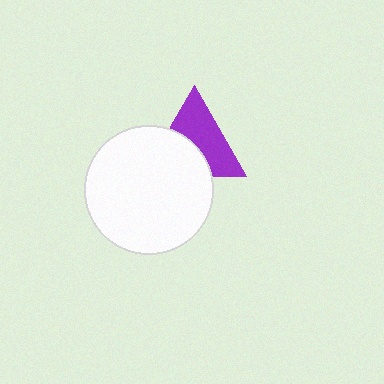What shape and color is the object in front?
The object in front is a white circle.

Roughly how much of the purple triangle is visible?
About half of it is visible (roughly 56%).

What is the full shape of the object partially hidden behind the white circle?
The partially hidden object is a purple triangle.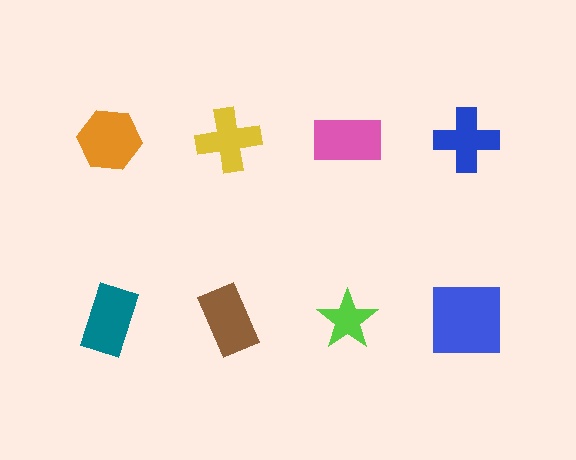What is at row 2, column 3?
A lime star.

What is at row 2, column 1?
A teal rectangle.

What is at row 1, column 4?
A blue cross.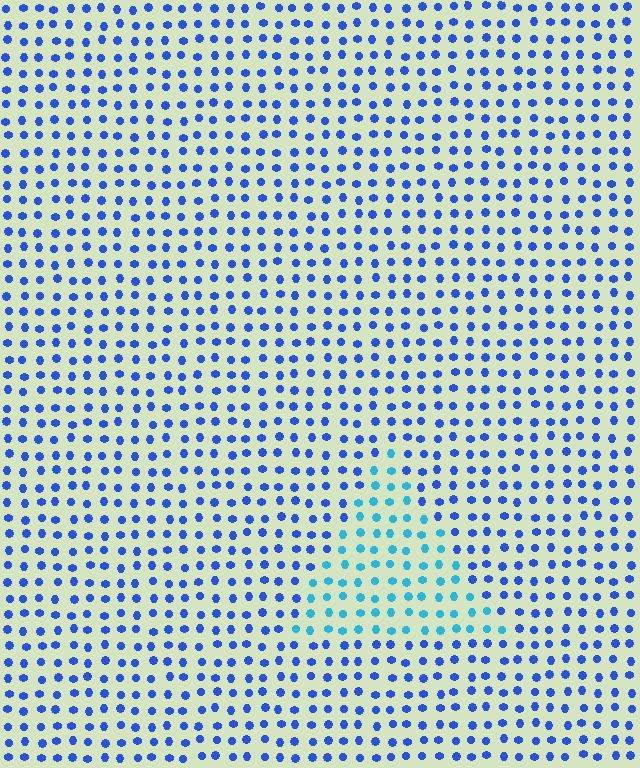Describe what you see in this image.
The image is filled with small blue elements in a uniform arrangement. A triangle-shaped region is visible where the elements are tinted to a slightly different hue, forming a subtle color boundary.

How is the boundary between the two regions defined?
The boundary is defined purely by a slight shift in hue (about 34 degrees). Spacing, size, and orientation are identical on both sides.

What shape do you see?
I see a triangle.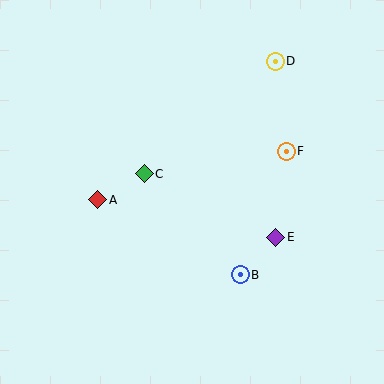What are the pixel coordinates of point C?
Point C is at (144, 174).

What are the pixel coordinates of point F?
Point F is at (286, 151).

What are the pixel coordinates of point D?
Point D is at (275, 61).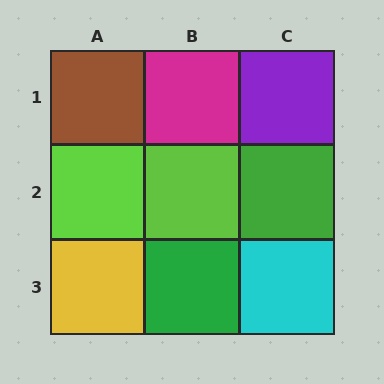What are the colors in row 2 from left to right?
Lime, lime, green.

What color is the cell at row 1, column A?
Brown.